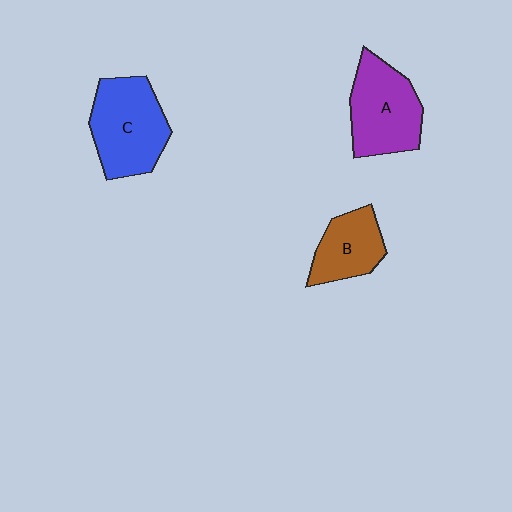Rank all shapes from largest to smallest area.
From largest to smallest: C (blue), A (purple), B (brown).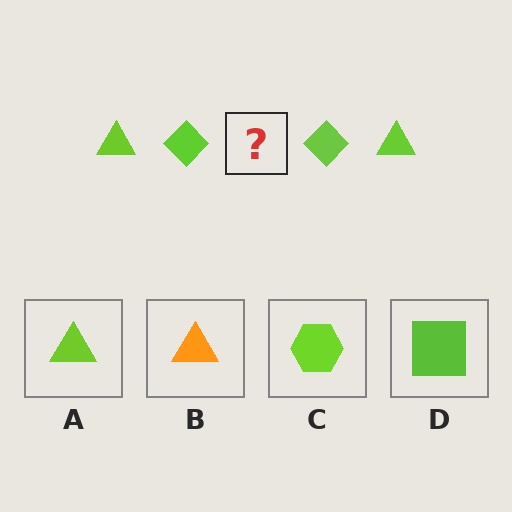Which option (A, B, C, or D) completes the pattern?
A.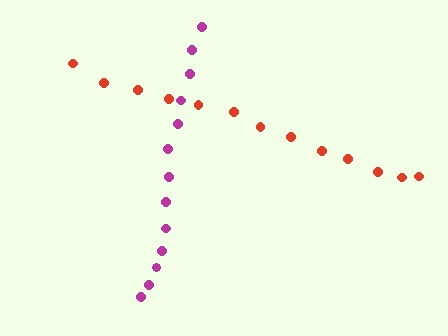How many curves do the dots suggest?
There are 2 distinct paths.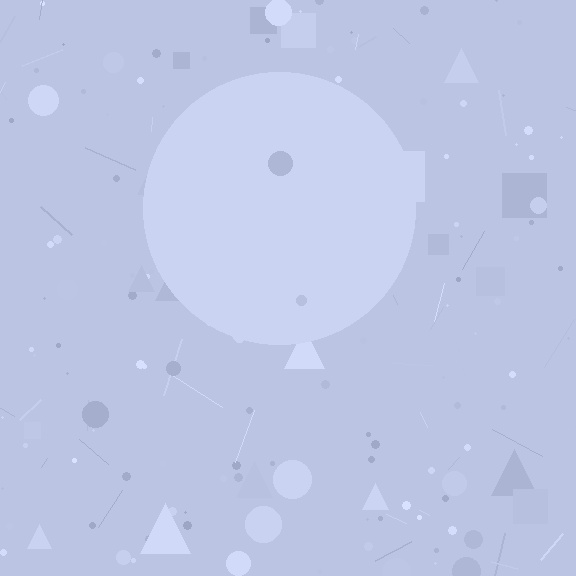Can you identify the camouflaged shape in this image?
The camouflaged shape is a circle.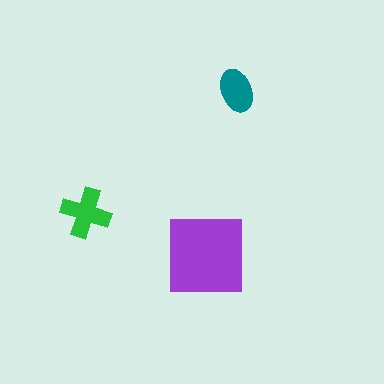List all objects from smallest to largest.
The teal ellipse, the green cross, the purple square.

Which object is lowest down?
The purple square is bottommost.